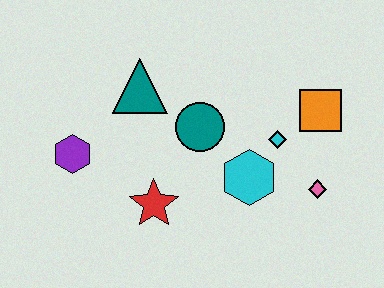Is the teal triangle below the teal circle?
No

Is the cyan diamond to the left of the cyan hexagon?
No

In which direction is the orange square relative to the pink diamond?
The orange square is above the pink diamond.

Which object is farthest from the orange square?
The purple hexagon is farthest from the orange square.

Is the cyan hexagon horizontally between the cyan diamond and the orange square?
No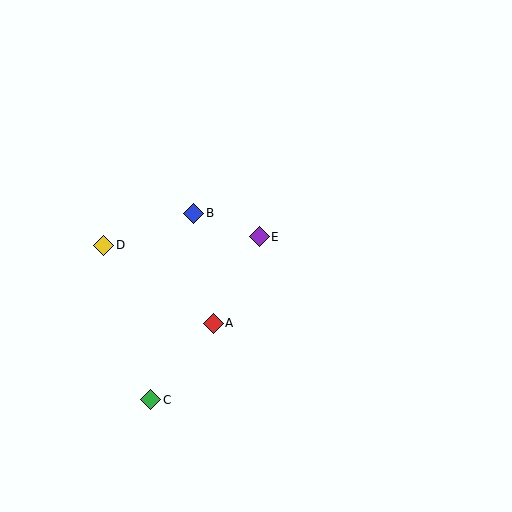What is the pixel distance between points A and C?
The distance between A and C is 99 pixels.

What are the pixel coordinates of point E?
Point E is at (259, 237).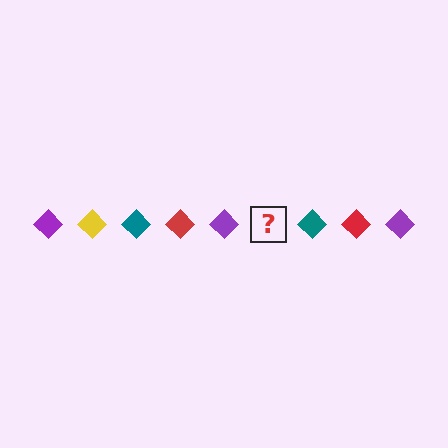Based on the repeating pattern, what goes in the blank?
The blank should be a yellow diamond.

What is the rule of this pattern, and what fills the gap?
The rule is that the pattern cycles through purple, yellow, teal, red diamonds. The gap should be filled with a yellow diamond.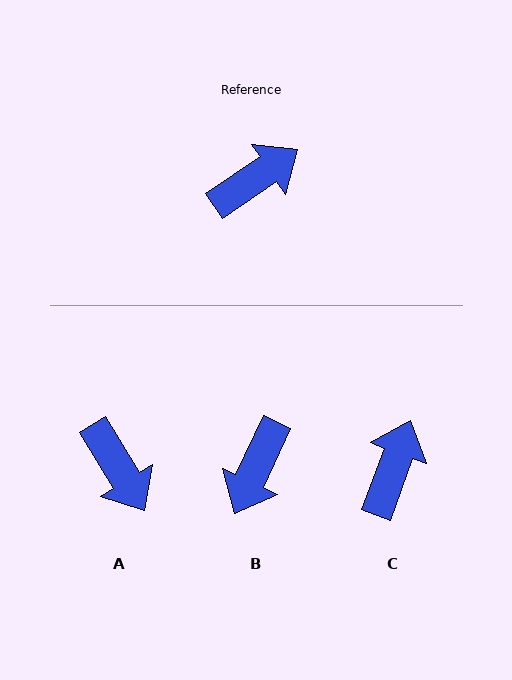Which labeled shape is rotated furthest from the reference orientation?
B, about 149 degrees away.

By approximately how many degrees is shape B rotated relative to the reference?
Approximately 149 degrees clockwise.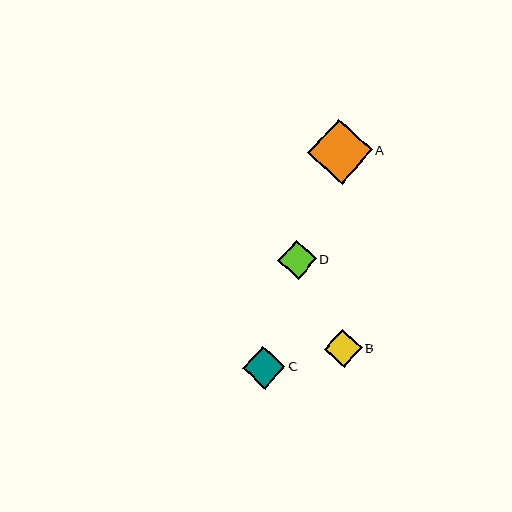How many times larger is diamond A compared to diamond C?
Diamond A is approximately 1.5 times the size of diamond C.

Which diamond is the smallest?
Diamond B is the smallest with a size of approximately 38 pixels.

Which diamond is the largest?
Diamond A is the largest with a size of approximately 64 pixels.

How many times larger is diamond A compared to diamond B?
Diamond A is approximately 1.7 times the size of diamond B.